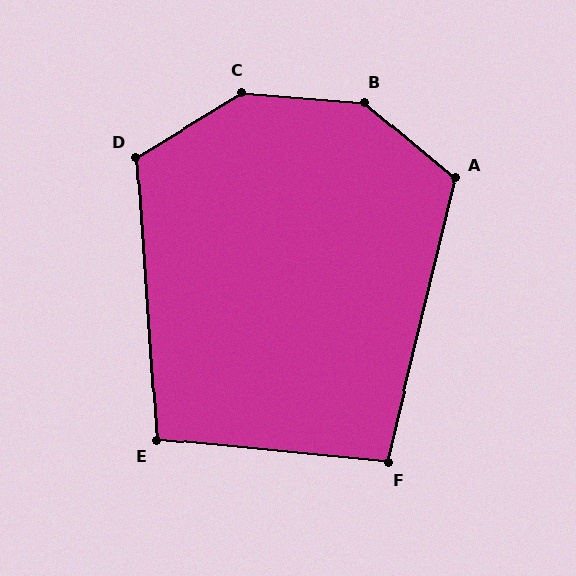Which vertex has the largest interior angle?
B, at approximately 145 degrees.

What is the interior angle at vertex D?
Approximately 117 degrees (obtuse).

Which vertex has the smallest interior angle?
F, at approximately 98 degrees.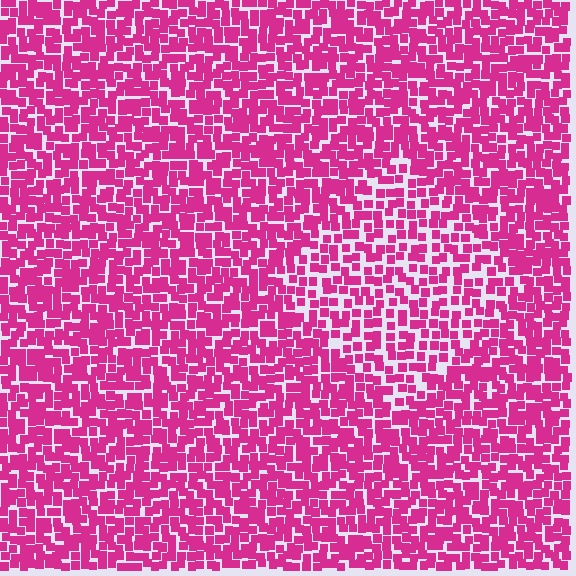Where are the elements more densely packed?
The elements are more densely packed outside the diamond boundary.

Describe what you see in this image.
The image contains small magenta elements arranged at two different densities. A diamond-shaped region is visible where the elements are less densely packed than the surrounding area.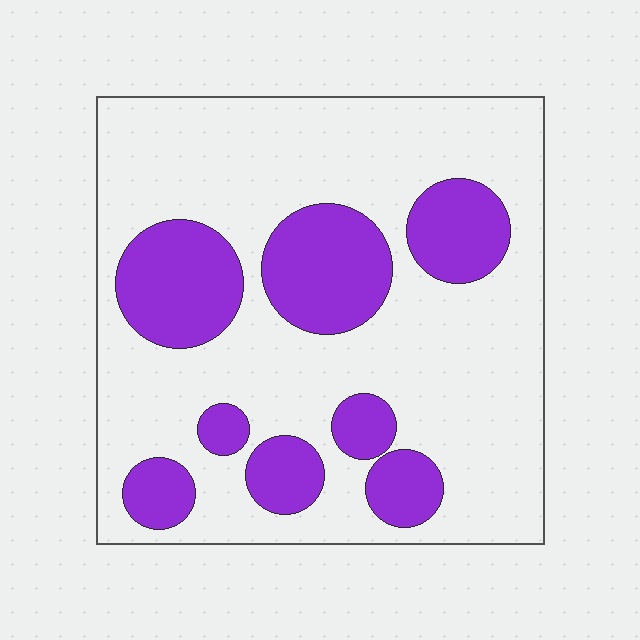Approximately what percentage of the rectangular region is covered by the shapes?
Approximately 25%.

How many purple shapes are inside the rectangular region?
8.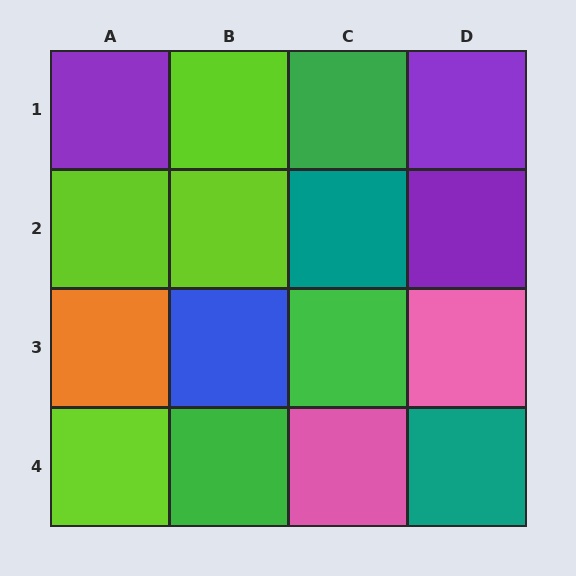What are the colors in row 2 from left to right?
Lime, lime, teal, purple.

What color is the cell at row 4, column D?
Teal.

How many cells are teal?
2 cells are teal.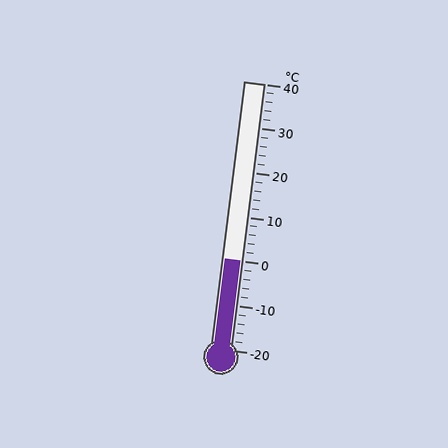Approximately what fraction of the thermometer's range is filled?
The thermometer is filled to approximately 35% of its range.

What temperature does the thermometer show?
The thermometer shows approximately 0°C.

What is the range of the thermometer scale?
The thermometer scale ranges from -20°C to 40°C.